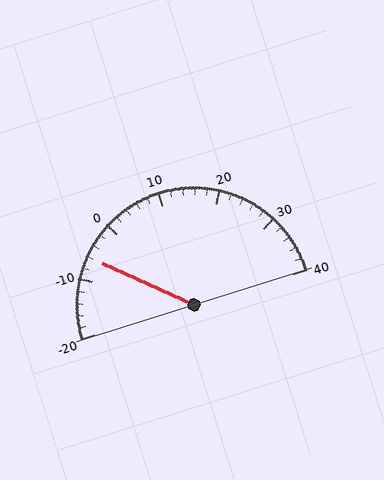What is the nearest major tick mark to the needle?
The nearest major tick mark is -10.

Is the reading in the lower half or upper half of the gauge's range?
The reading is in the lower half of the range (-20 to 40).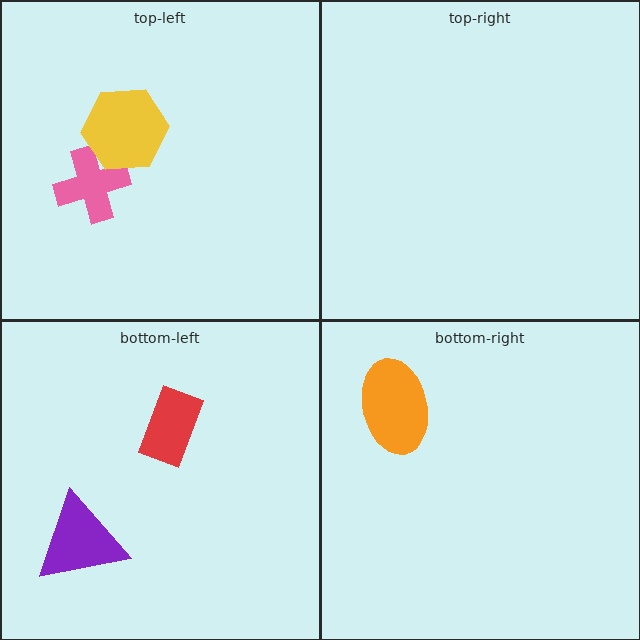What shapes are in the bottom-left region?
The red rectangle, the purple triangle.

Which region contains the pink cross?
The top-left region.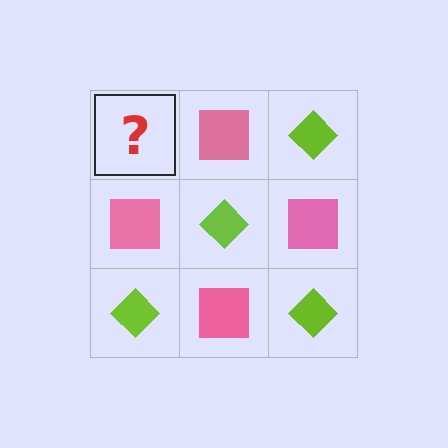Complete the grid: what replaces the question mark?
The question mark should be replaced with a lime diamond.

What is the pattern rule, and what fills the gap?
The rule is that it alternates lime diamond and pink square in a checkerboard pattern. The gap should be filled with a lime diamond.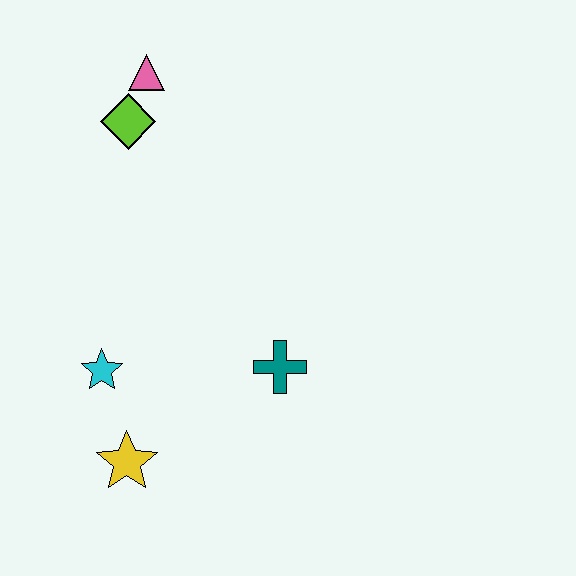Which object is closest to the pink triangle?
The lime diamond is closest to the pink triangle.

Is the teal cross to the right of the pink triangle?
Yes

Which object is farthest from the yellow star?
The pink triangle is farthest from the yellow star.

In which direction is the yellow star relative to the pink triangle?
The yellow star is below the pink triangle.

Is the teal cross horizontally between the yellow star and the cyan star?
No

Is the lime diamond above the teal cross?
Yes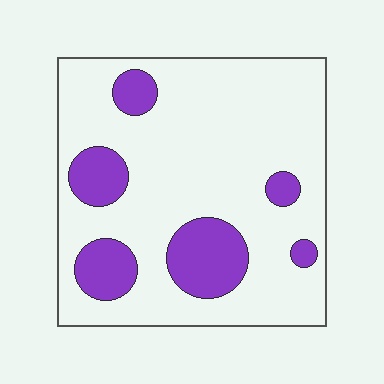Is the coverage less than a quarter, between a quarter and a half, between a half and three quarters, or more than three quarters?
Less than a quarter.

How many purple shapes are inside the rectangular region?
6.